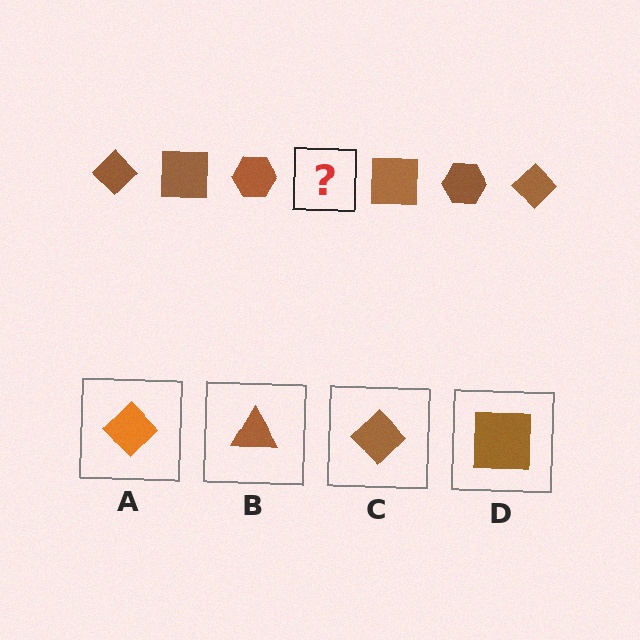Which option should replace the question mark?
Option C.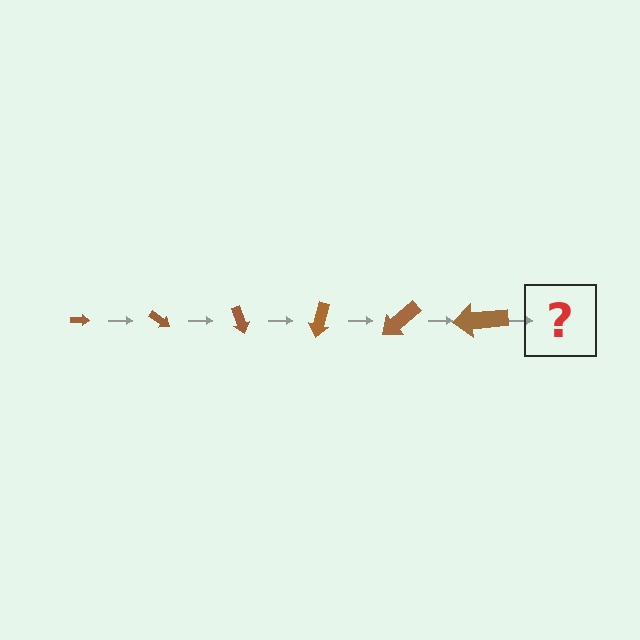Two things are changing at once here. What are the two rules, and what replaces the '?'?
The two rules are that the arrow grows larger each step and it rotates 35 degrees each step. The '?' should be an arrow, larger than the previous one and rotated 210 degrees from the start.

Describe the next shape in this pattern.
It should be an arrow, larger than the previous one and rotated 210 degrees from the start.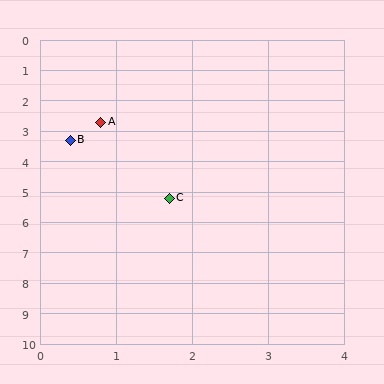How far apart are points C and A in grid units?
Points C and A are about 2.7 grid units apart.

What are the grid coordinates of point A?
Point A is at approximately (0.8, 2.7).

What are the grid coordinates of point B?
Point B is at approximately (0.4, 3.3).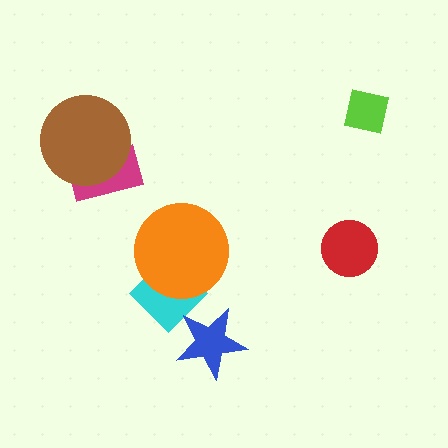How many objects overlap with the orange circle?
1 object overlaps with the orange circle.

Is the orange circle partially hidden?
No, no other shape covers it.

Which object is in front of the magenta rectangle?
The brown circle is in front of the magenta rectangle.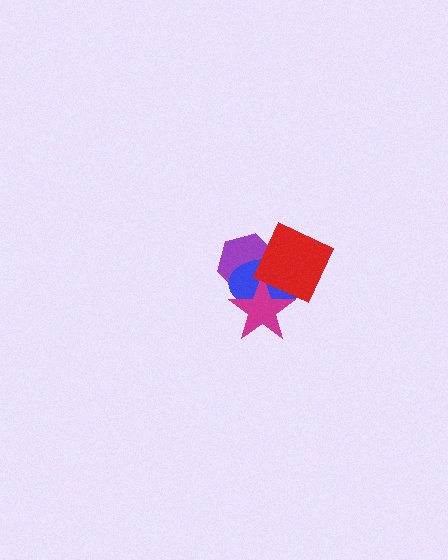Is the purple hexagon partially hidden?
Yes, it is partially covered by another shape.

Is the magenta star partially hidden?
Yes, it is partially covered by another shape.